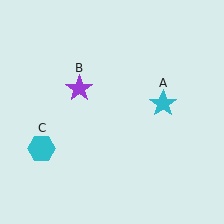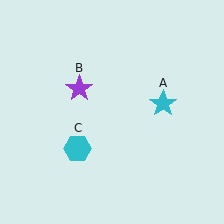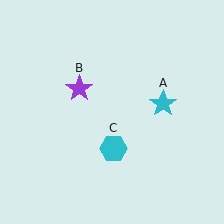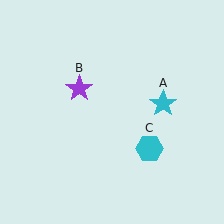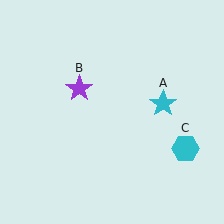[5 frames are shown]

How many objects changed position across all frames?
1 object changed position: cyan hexagon (object C).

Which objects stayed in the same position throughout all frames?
Cyan star (object A) and purple star (object B) remained stationary.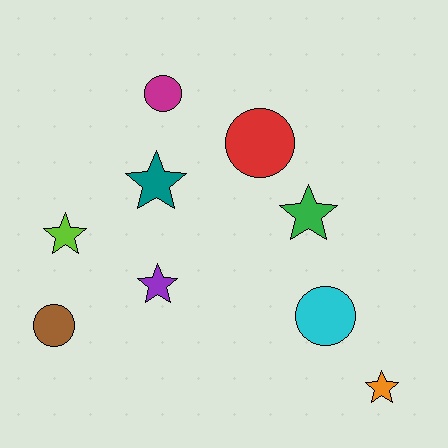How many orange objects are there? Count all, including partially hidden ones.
There is 1 orange object.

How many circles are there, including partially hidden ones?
There are 4 circles.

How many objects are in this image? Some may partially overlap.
There are 9 objects.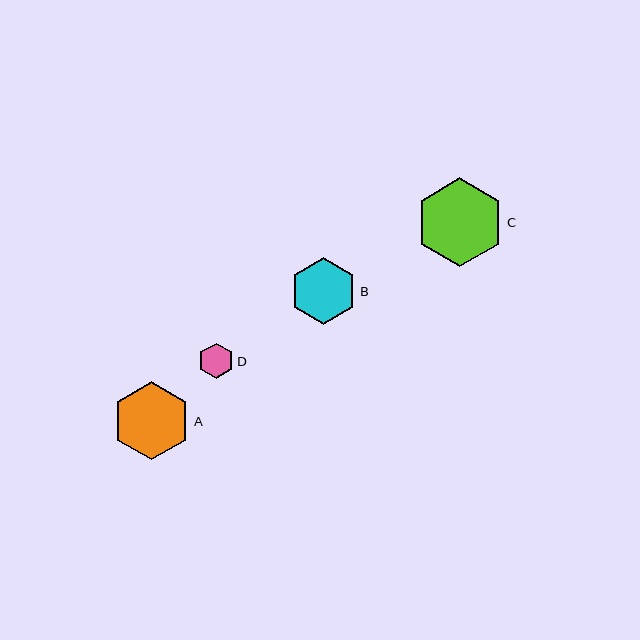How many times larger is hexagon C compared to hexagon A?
Hexagon C is approximately 1.1 times the size of hexagon A.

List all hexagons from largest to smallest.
From largest to smallest: C, A, B, D.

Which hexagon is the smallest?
Hexagon D is the smallest with a size of approximately 36 pixels.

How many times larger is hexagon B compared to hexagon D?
Hexagon B is approximately 1.9 times the size of hexagon D.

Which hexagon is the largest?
Hexagon C is the largest with a size of approximately 89 pixels.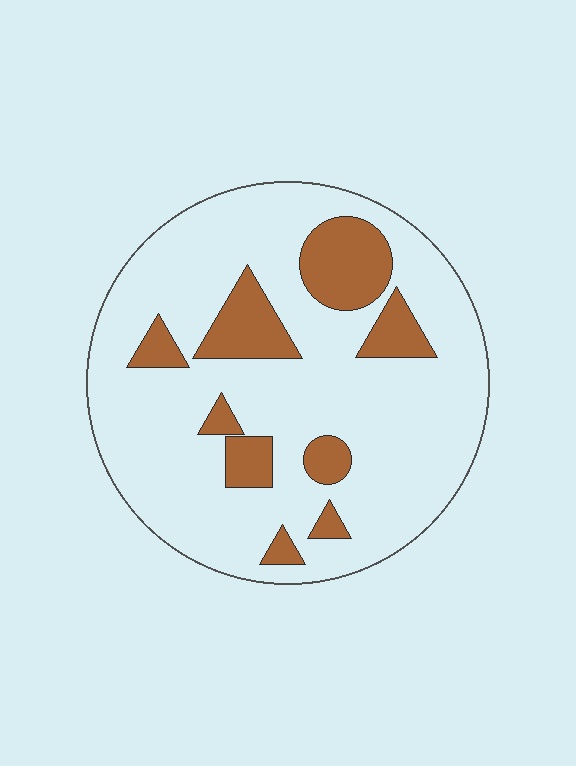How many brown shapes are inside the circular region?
9.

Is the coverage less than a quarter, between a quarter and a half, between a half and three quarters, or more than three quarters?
Less than a quarter.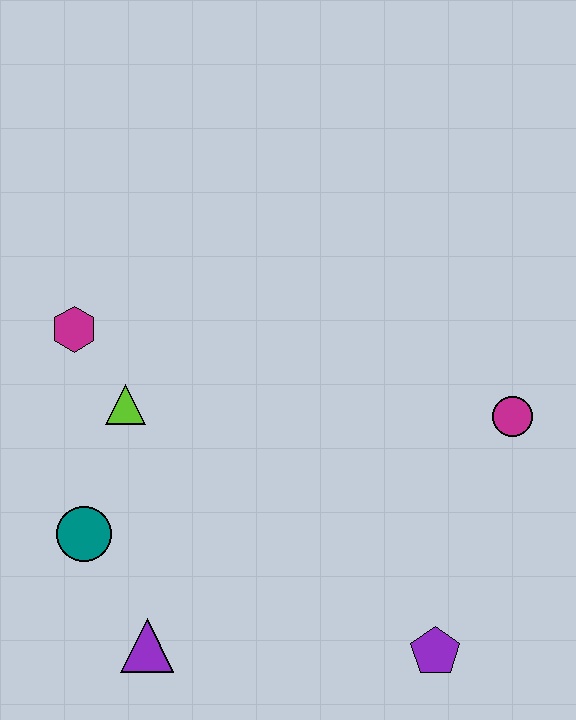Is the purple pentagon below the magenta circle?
Yes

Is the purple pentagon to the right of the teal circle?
Yes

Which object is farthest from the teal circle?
The magenta circle is farthest from the teal circle.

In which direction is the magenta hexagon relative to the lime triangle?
The magenta hexagon is above the lime triangle.